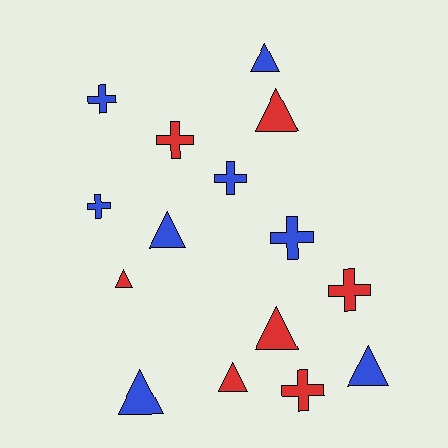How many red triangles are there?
There are 4 red triangles.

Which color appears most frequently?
Blue, with 8 objects.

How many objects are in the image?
There are 15 objects.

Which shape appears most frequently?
Triangle, with 8 objects.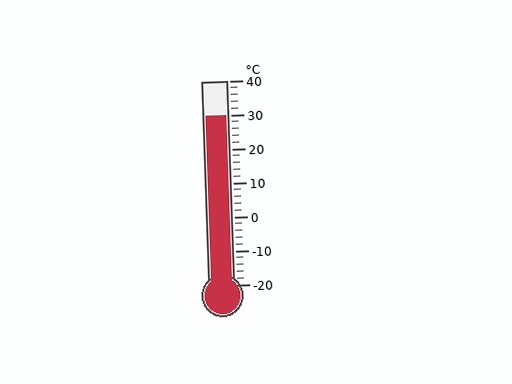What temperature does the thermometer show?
The thermometer shows approximately 30°C.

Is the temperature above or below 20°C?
The temperature is above 20°C.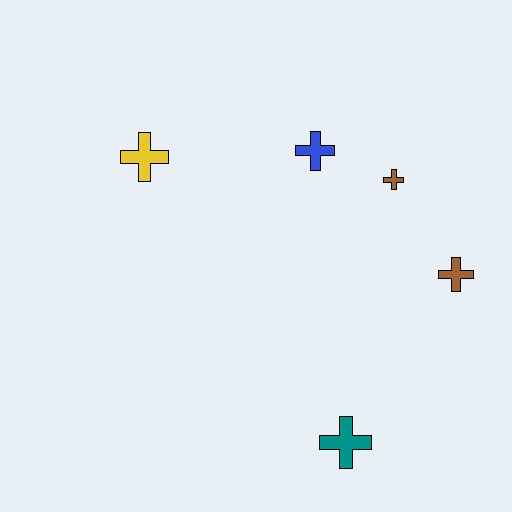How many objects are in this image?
There are 5 objects.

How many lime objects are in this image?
There are no lime objects.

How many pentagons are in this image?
There are no pentagons.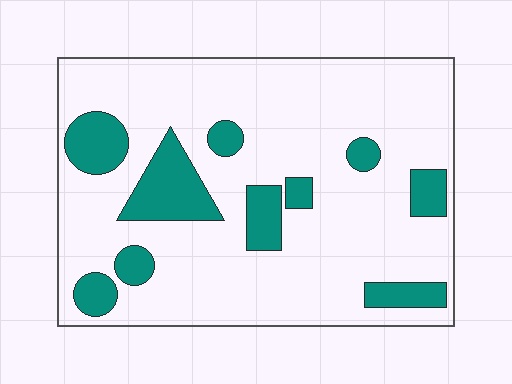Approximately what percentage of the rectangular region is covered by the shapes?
Approximately 20%.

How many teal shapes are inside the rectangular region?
10.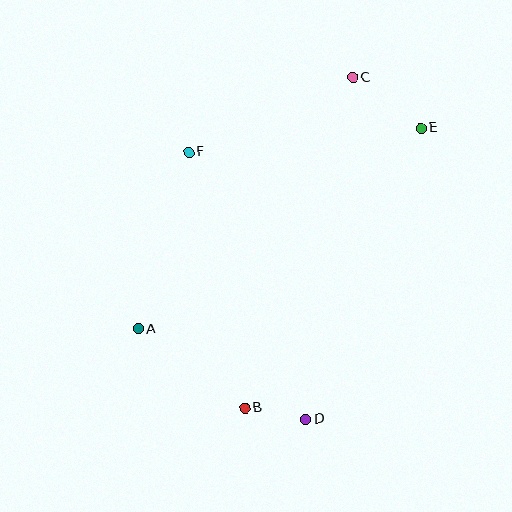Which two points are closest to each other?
Points B and D are closest to each other.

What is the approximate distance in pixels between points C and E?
The distance between C and E is approximately 85 pixels.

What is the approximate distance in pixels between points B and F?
The distance between B and F is approximately 262 pixels.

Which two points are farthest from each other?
Points B and C are farthest from each other.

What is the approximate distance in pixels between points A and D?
The distance between A and D is approximately 190 pixels.